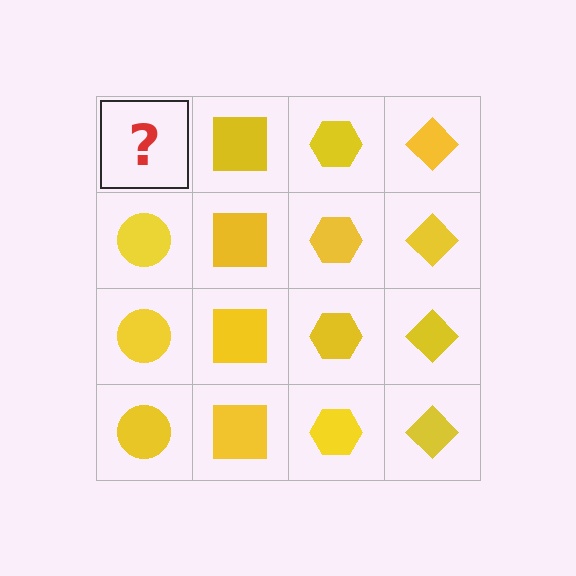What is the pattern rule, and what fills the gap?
The rule is that each column has a consistent shape. The gap should be filled with a yellow circle.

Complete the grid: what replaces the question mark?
The question mark should be replaced with a yellow circle.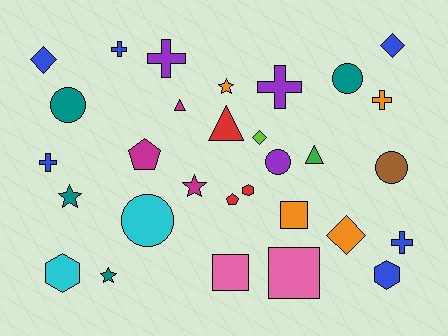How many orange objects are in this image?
There are 4 orange objects.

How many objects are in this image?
There are 30 objects.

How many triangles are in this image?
There are 3 triangles.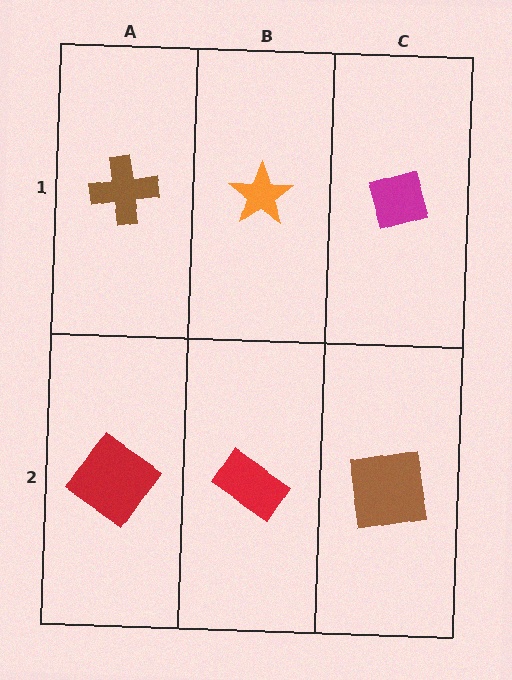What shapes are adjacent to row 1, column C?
A brown square (row 2, column C), an orange star (row 1, column B).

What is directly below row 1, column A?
A red diamond.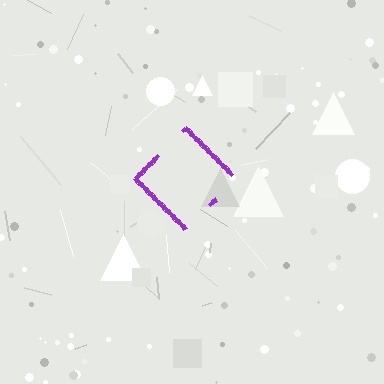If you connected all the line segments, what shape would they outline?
They would outline a diamond.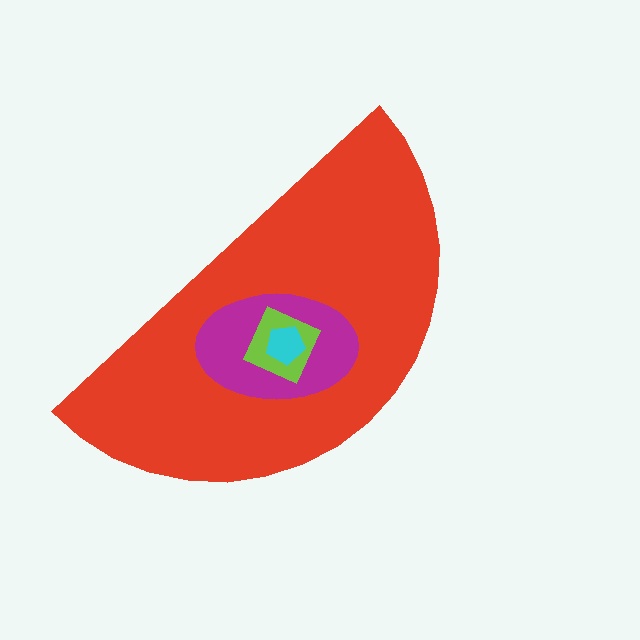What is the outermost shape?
The red semicircle.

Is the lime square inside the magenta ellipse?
Yes.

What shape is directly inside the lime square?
The cyan pentagon.